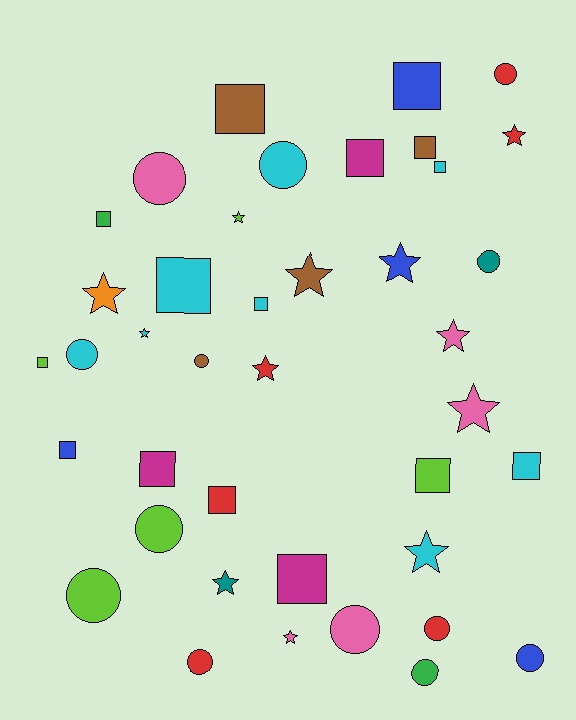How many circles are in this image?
There are 13 circles.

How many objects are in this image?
There are 40 objects.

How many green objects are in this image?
There are 2 green objects.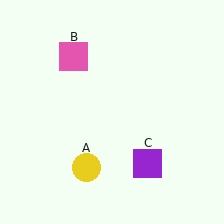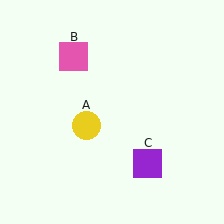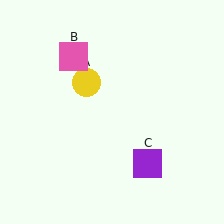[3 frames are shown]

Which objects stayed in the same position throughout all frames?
Pink square (object B) and purple square (object C) remained stationary.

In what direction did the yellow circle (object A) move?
The yellow circle (object A) moved up.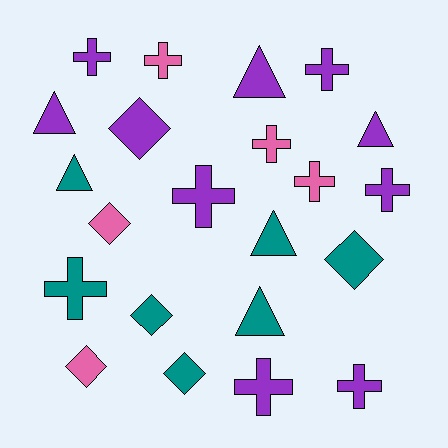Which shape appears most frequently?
Cross, with 10 objects.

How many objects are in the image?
There are 22 objects.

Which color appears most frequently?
Purple, with 10 objects.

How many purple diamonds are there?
There is 1 purple diamond.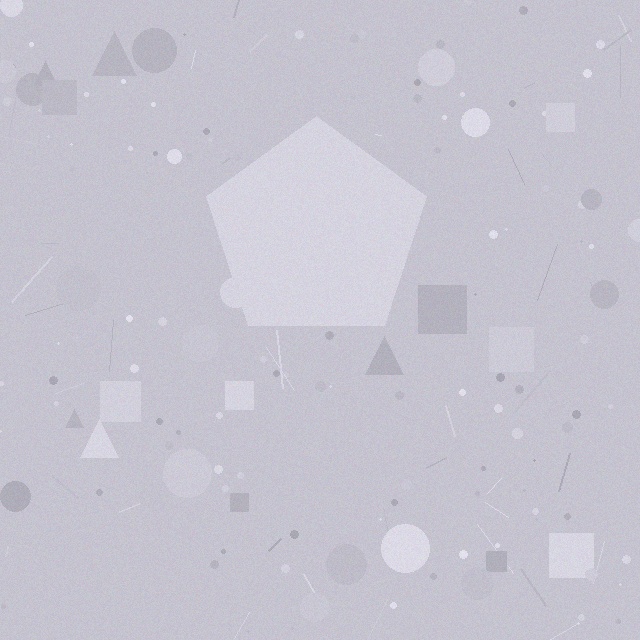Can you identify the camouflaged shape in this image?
The camouflaged shape is a pentagon.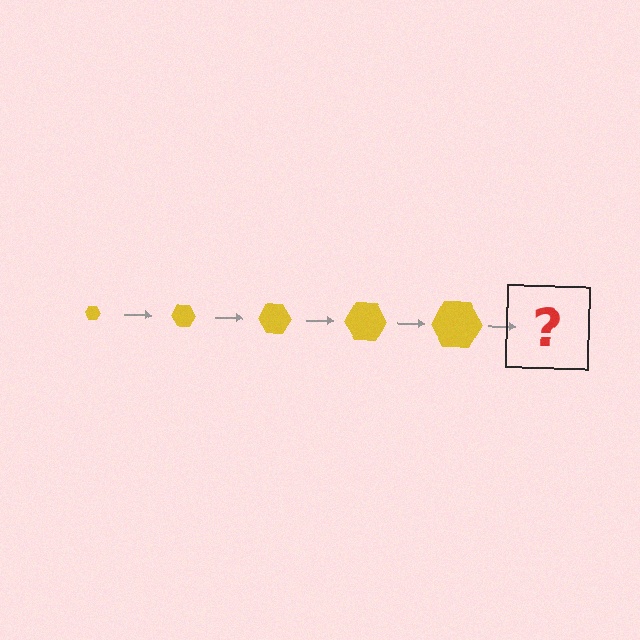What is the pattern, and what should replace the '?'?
The pattern is that the hexagon gets progressively larger each step. The '?' should be a yellow hexagon, larger than the previous one.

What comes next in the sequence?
The next element should be a yellow hexagon, larger than the previous one.